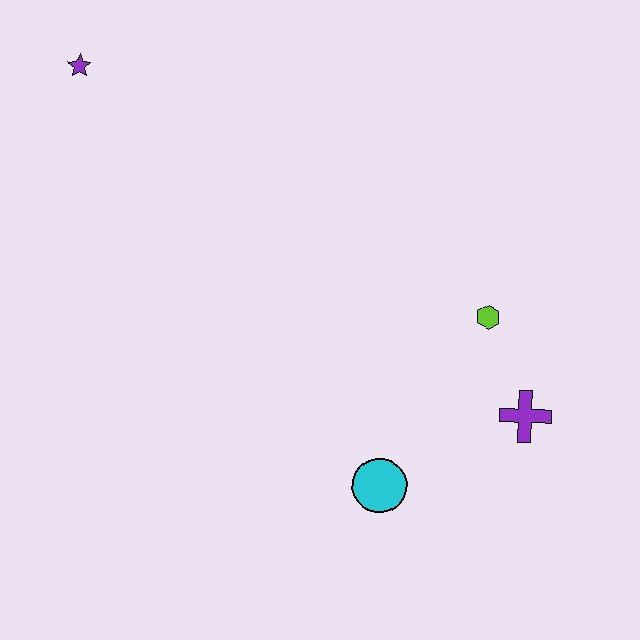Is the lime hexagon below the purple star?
Yes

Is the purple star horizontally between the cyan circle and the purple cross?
No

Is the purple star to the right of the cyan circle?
No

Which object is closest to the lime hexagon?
The purple cross is closest to the lime hexagon.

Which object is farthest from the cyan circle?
The purple star is farthest from the cyan circle.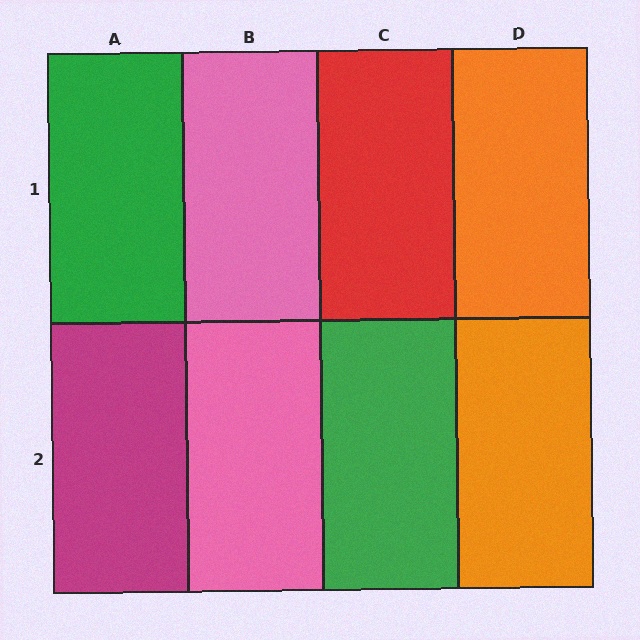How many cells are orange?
2 cells are orange.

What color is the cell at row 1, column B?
Pink.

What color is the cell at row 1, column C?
Red.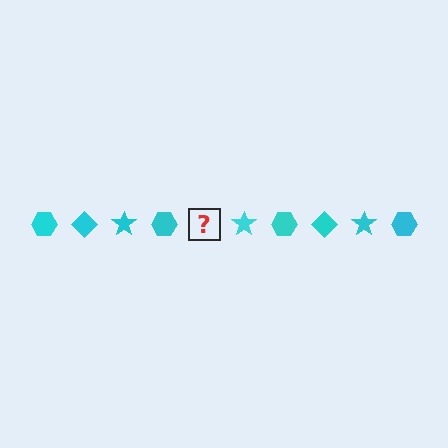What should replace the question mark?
The question mark should be replaced with a cyan diamond.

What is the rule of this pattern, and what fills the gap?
The rule is that the pattern cycles through hexagon, diamond, star shapes in cyan. The gap should be filled with a cyan diamond.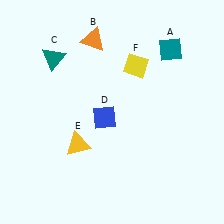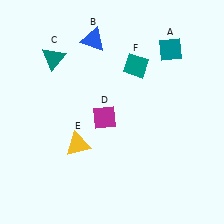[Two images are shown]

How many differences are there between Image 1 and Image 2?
There are 3 differences between the two images.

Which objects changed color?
B changed from orange to blue. D changed from blue to magenta. F changed from yellow to teal.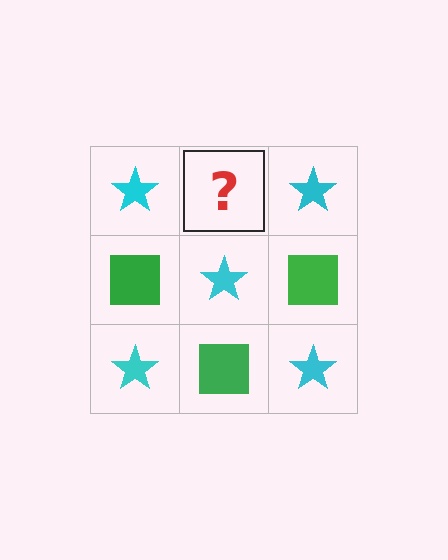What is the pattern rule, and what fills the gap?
The rule is that it alternates cyan star and green square in a checkerboard pattern. The gap should be filled with a green square.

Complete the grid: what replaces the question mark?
The question mark should be replaced with a green square.